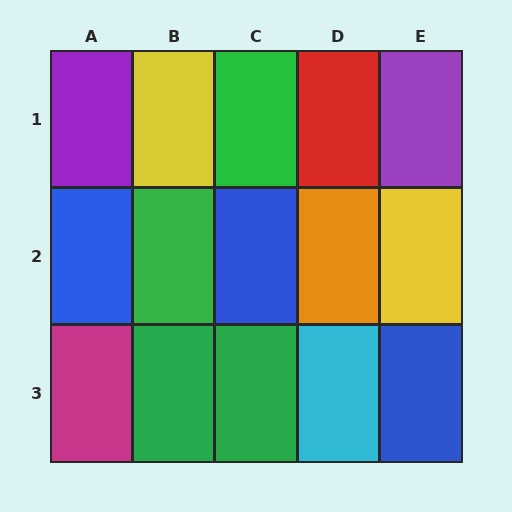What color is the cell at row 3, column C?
Green.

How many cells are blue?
3 cells are blue.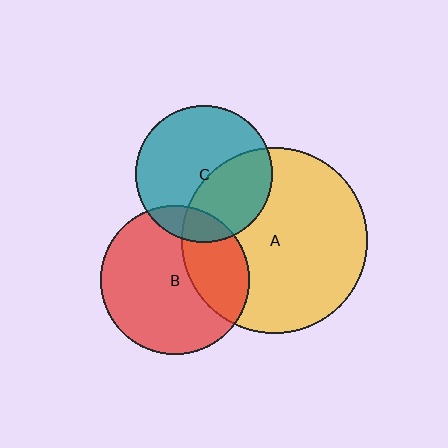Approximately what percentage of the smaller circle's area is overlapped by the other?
Approximately 40%.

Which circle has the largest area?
Circle A (yellow).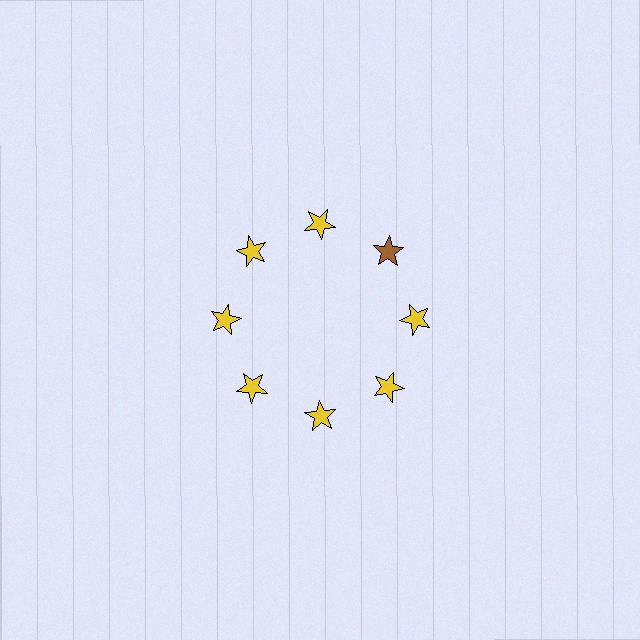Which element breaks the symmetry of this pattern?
The brown star at roughly the 2 o'clock position breaks the symmetry. All other shapes are yellow stars.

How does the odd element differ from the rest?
It has a different color: brown instead of yellow.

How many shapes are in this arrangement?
There are 8 shapes arranged in a ring pattern.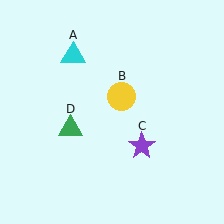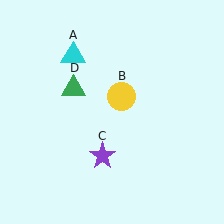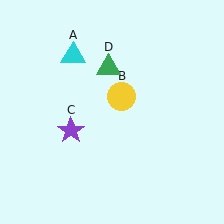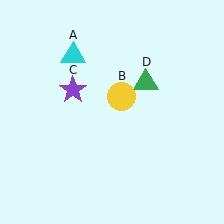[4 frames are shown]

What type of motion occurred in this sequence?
The purple star (object C), green triangle (object D) rotated clockwise around the center of the scene.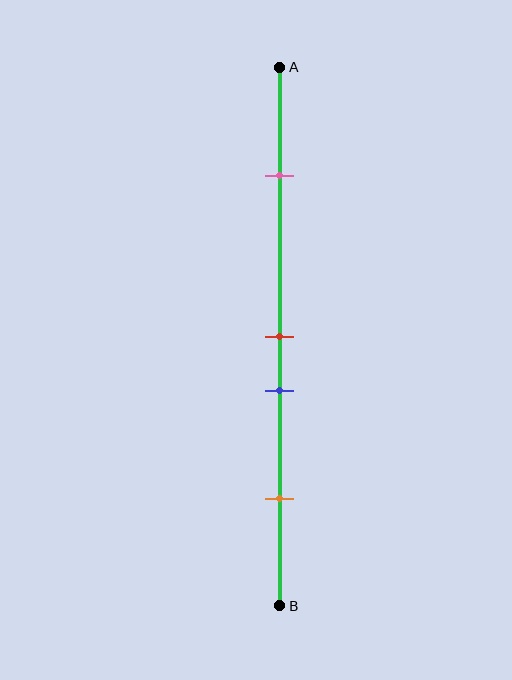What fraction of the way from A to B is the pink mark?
The pink mark is approximately 20% (0.2) of the way from A to B.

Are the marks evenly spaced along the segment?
No, the marks are not evenly spaced.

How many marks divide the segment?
There are 4 marks dividing the segment.